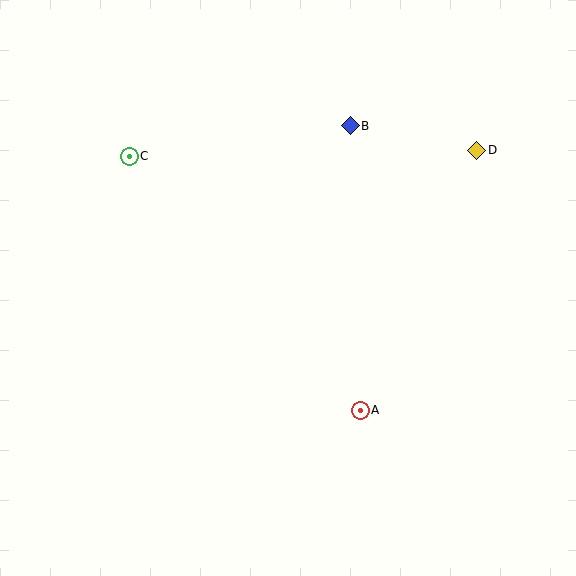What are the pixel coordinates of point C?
Point C is at (129, 156).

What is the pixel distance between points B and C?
The distance between B and C is 223 pixels.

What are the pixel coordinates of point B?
Point B is at (350, 126).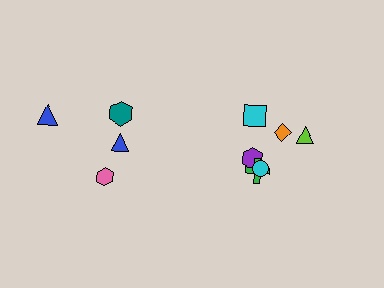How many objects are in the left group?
There are 4 objects.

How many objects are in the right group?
There are 6 objects.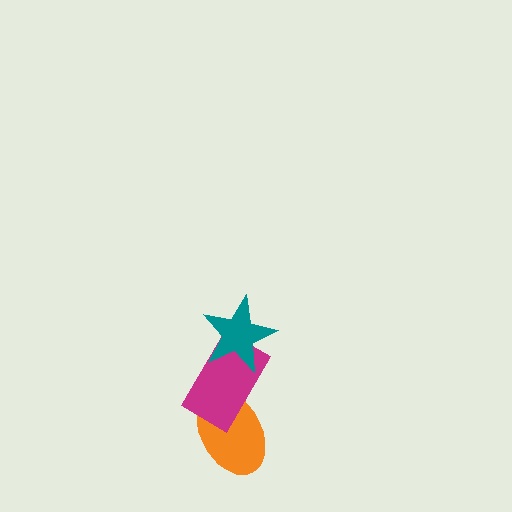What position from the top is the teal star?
The teal star is 1st from the top.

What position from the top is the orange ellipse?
The orange ellipse is 3rd from the top.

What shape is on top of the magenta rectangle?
The teal star is on top of the magenta rectangle.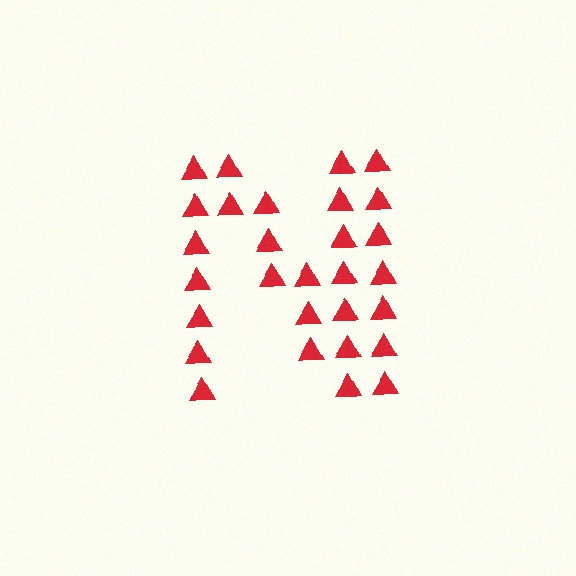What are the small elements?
The small elements are triangles.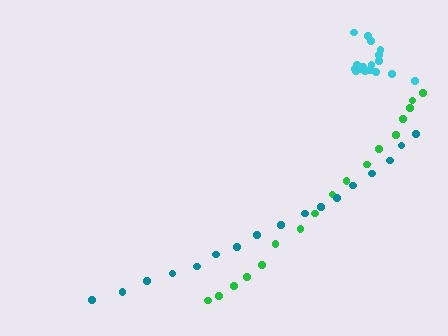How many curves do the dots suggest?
There are 3 distinct paths.